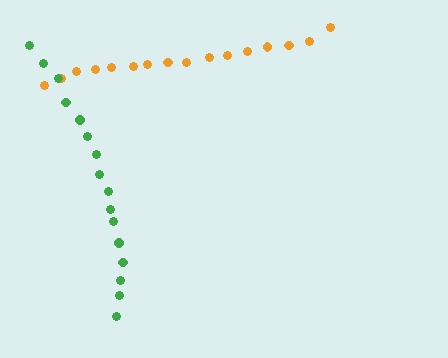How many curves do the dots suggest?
There are 2 distinct paths.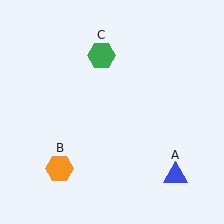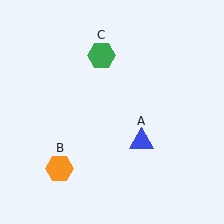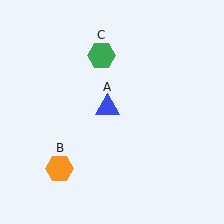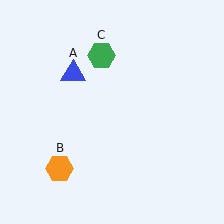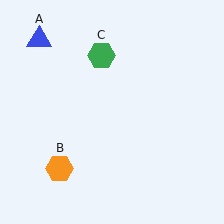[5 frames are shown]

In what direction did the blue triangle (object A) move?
The blue triangle (object A) moved up and to the left.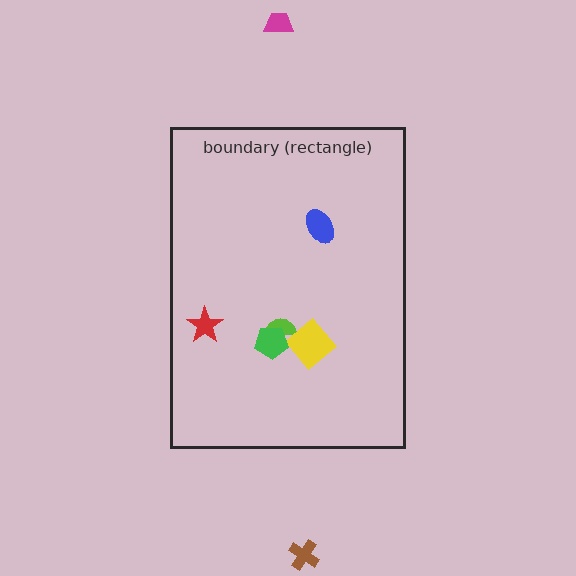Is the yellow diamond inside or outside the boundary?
Inside.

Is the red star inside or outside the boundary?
Inside.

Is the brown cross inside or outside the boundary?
Outside.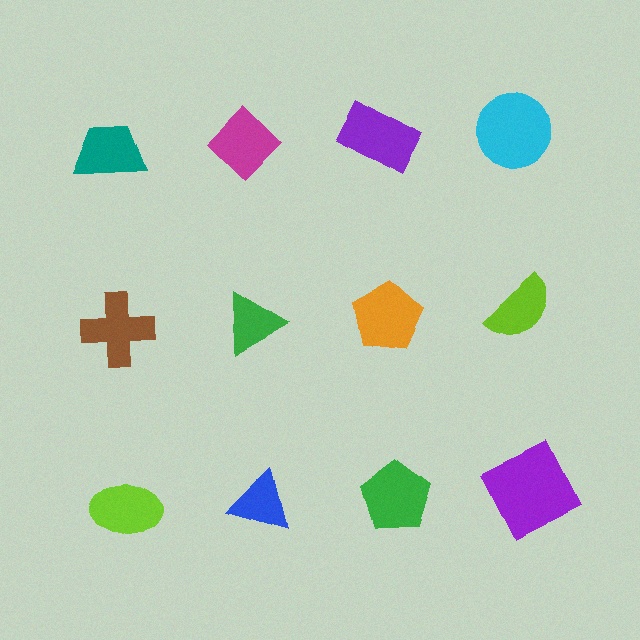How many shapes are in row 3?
4 shapes.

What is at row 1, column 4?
A cyan circle.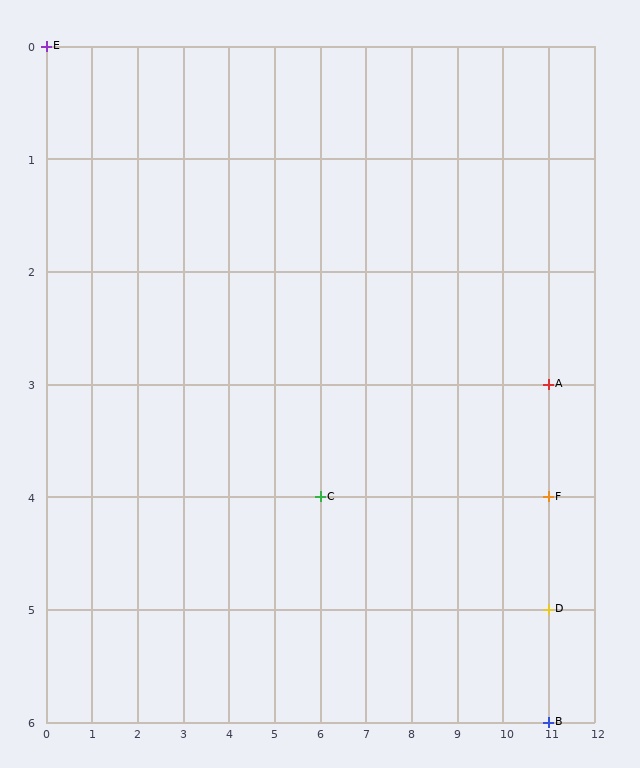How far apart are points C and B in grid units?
Points C and B are 5 columns and 2 rows apart (about 5.4 grid units diagonally).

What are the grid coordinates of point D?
Point D is at grid coordinates (11, 5).